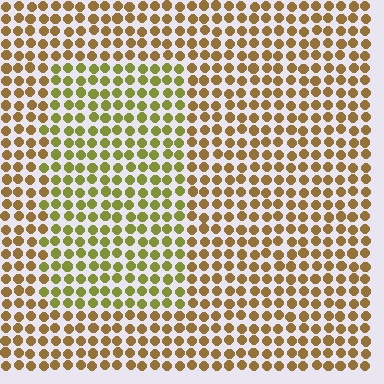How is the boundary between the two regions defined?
The boundary is defined purely by a slight shift in hue (about 34 degrees). Spacing, size, and orientation are identical on both sides.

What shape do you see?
I see a rectangle.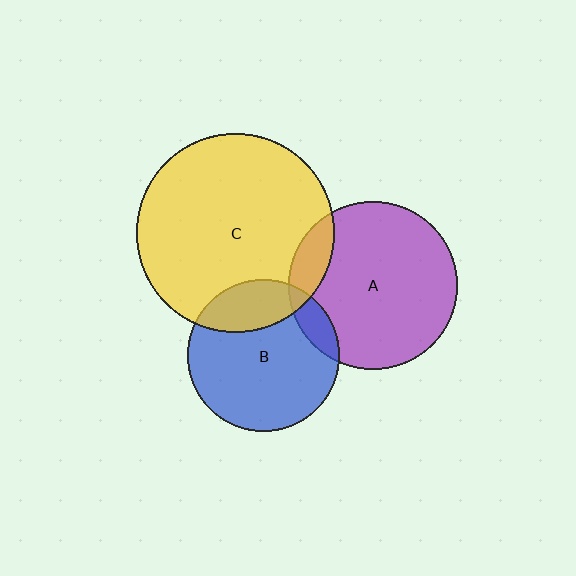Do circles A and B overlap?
Yes.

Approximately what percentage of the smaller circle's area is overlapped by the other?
Approximately 10%.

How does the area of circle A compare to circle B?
Approximately 1.2 times.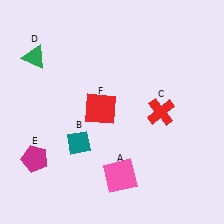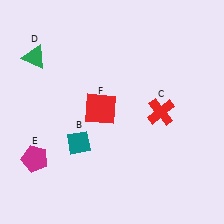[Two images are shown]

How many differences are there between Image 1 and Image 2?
There is 1 difference between the two images.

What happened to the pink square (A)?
The pink square (A) was removed in Image 2. It was in the bottom-right area of Image 1.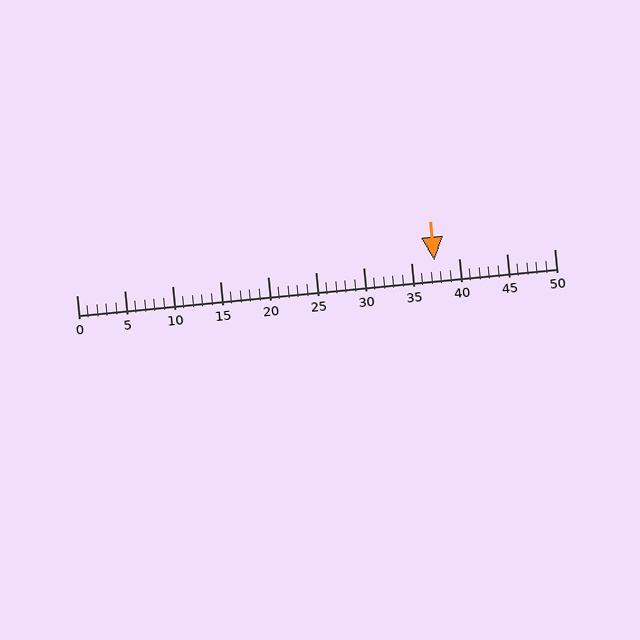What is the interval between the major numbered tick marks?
The major tick marks are spaced 5 units apart.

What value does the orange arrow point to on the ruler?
The orange arrow points to approximately 37.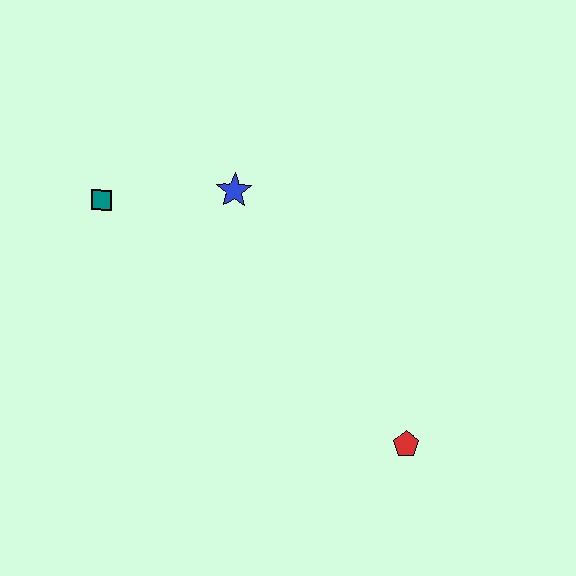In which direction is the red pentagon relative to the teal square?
The red pentagon is to the right of the teal square.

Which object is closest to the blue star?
The teal square is closest to the blue star.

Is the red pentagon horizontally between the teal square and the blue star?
No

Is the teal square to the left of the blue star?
Yes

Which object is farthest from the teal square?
The red pentagon is farthest from the teal square.